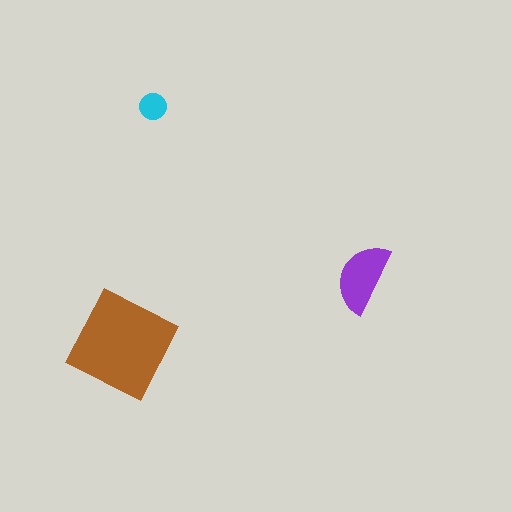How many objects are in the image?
There are 3 objects in the image.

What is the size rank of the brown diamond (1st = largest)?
1st.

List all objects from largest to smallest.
The brown diamond, the purple semicircle, the cyan circle.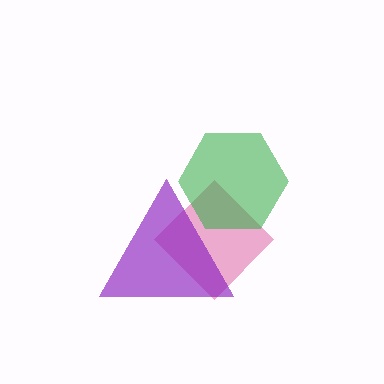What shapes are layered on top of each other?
The layered shapes are: a pink diamond, a purple triangle, a green hexagon.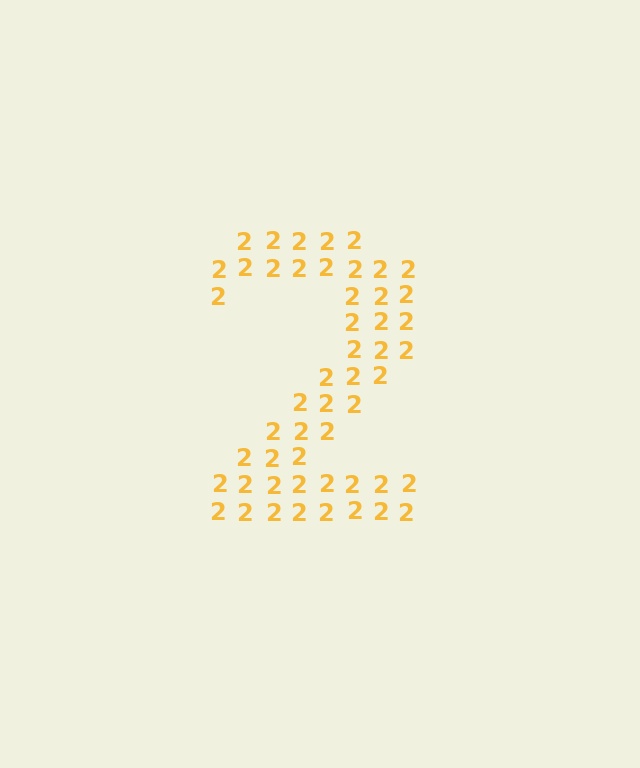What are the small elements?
The small elements are digit 2's.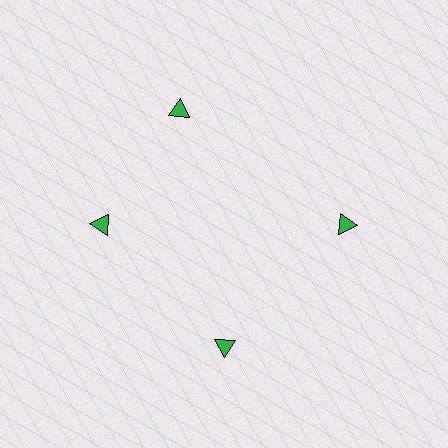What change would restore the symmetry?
The symmetry would be restored by rotating it back into even spacing with its neighbors so that all 4 triangles sit at equal angles and equal distance from the center.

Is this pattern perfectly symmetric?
No. The 4 green triangles are arranged in a ring, but one element near the 12 o'clock position is rotated out of alignment along the ring, breaking the 4-fold rotational symmetry.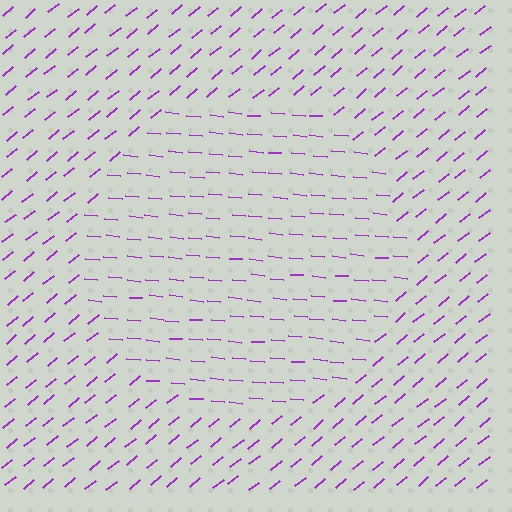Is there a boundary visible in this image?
Yes, there is a texture boundary formed by a change in line orientation.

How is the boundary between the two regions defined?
The boundary is defined purely by a change in line orientation (approximately 45 degrees difference). All lines are the same color and thickness.